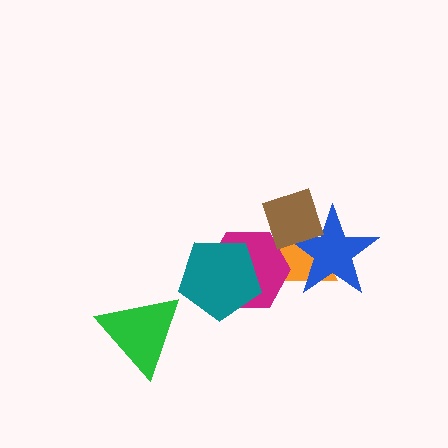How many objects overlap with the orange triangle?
4 objects overlap with the orange triangle.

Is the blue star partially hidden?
Yes, it is partially covered by another shape.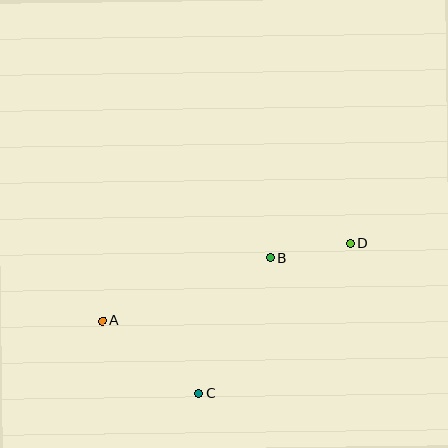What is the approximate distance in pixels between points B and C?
The distance between B and C is approximately 153 pixels.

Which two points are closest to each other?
Points B and D are closest to each other.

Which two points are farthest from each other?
Points A and D are farthest from each other.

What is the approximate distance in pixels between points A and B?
The distance between A and B is approximately 179 pixels.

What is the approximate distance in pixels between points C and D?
The distance between C and D is approximately 213 pixels.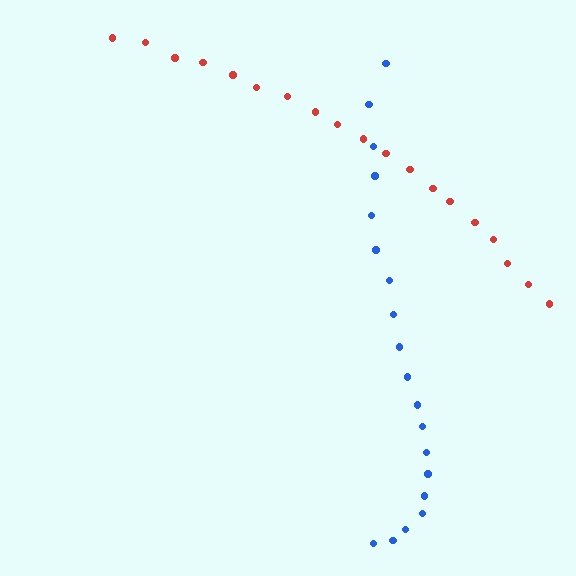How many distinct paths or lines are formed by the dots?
There are 2 distinct paths.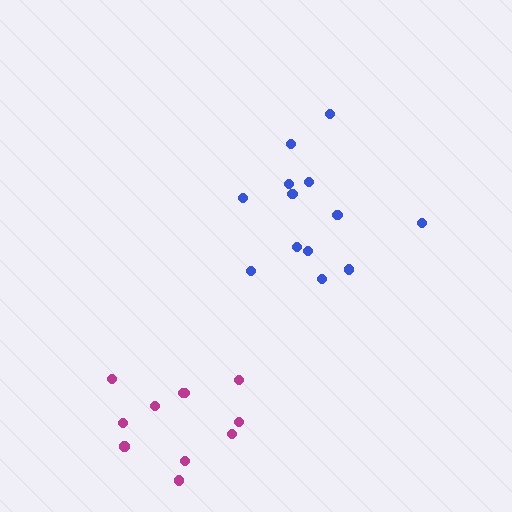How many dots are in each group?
Group 1: 13 dots, Group 2: 11 dots (24 total).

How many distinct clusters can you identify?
There are 2 distinct clusters.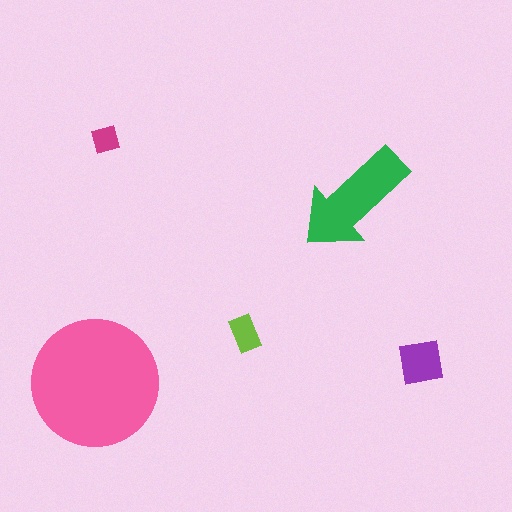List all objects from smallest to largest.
The magenta diamond, the lime rectangle, the purple square, the green arrow, the pink circle.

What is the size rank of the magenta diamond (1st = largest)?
5th.